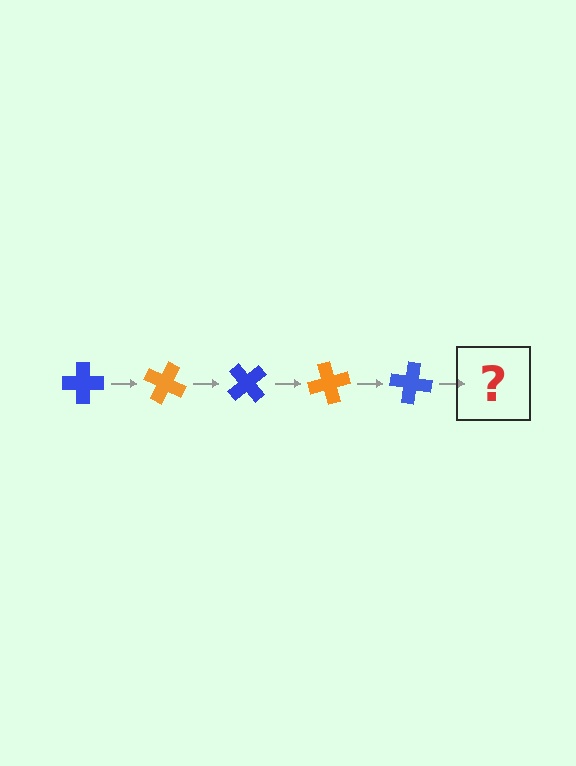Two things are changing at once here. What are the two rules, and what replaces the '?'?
The two rules are that it rotates 25 degrees each step and the color cycles through blue and orange. The '?' should be an orange cross, rotated 125 degrees from the start.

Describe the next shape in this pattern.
It should be an orange cross, rotated 125 degrees from the start.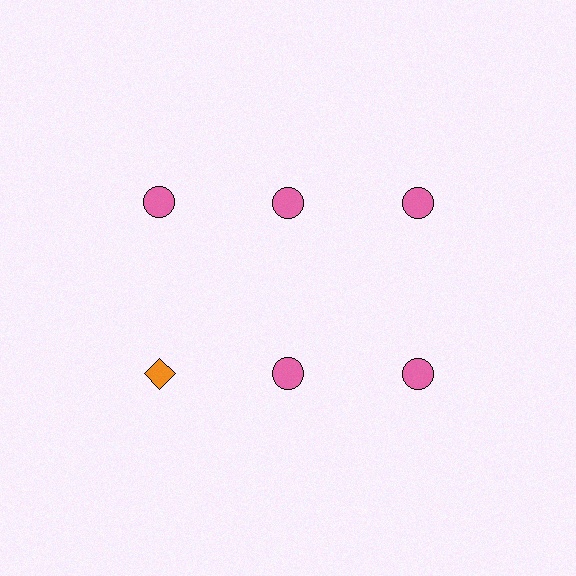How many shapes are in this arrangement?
There are 6 shapes arranged in a grid pattern.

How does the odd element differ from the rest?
It differs in both color (orange instead of pink) and shape (diamond instead of circle).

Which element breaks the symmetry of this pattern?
The orange diamond in the second row, leftmost column breaks the symmetry. All other shapes are pink circles.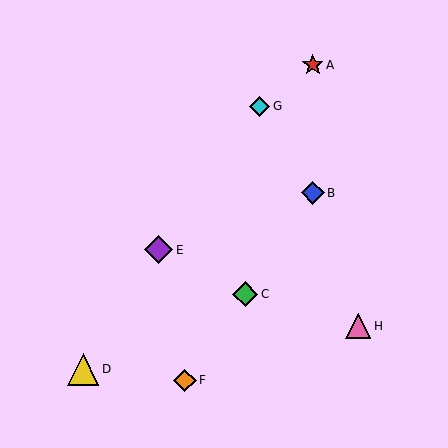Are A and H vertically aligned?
No, A is at x≈313 and H is at x≈358.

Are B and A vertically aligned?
Yes, both are at x≈313.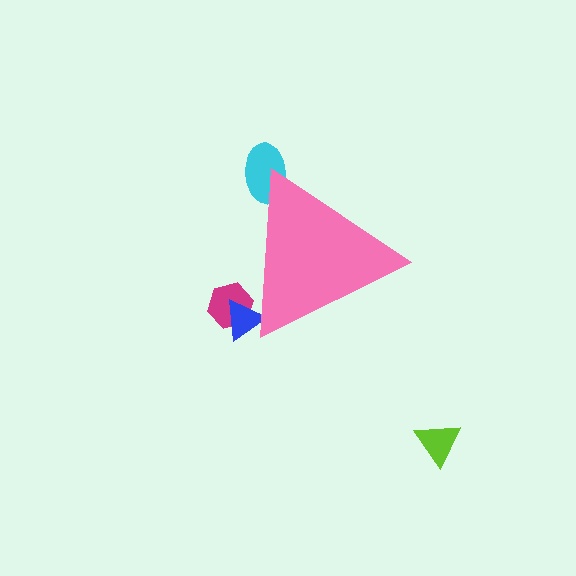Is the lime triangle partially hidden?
No, the lime triangle is fully visible.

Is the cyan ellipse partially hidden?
Yes, the cyan ellipse is partially hidden behind the pink triangle.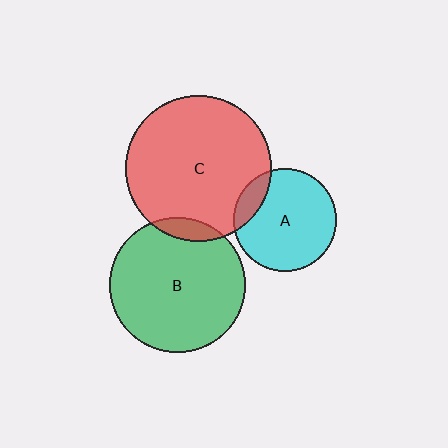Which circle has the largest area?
Circle C (red).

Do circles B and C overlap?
Yes.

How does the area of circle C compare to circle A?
Approximately 2.0 times.